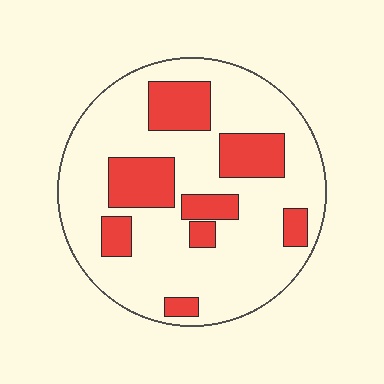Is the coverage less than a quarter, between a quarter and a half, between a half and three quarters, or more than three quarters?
Between a quarter and a half.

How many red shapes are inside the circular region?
8.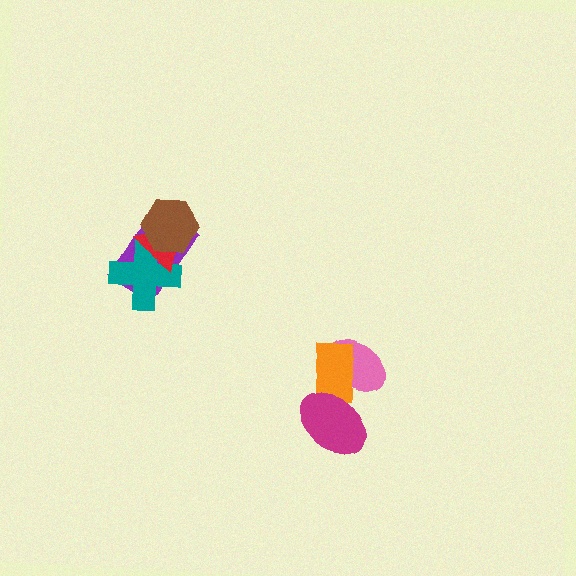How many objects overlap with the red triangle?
3 objects overlap with the red triangle.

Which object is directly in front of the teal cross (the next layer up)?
The red triangle is directly in front of the teal cross.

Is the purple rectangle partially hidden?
Yes, it is partially covered by another shape.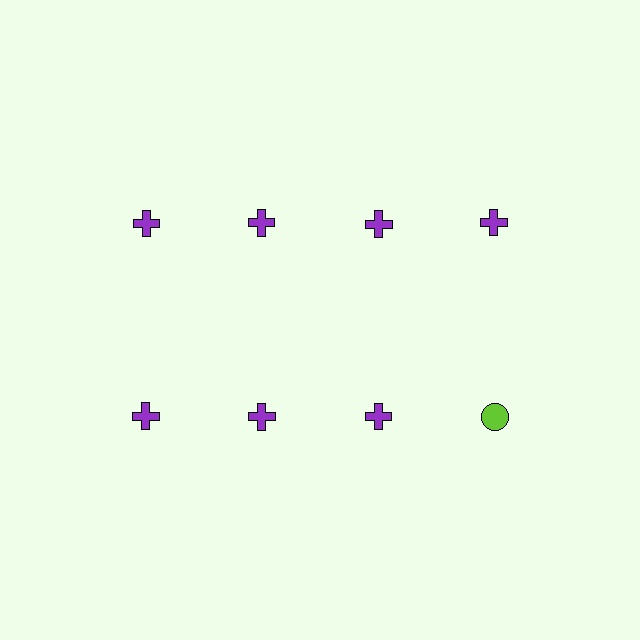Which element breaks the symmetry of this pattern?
The lime circle in the second row, second from right column breaks the symmetry. All other shapes are purple crosses.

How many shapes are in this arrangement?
There are 8 shapes arranged in a grid pattern.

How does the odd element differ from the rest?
It differs in both color (lime instead of purple) and shape (circle instead of cross).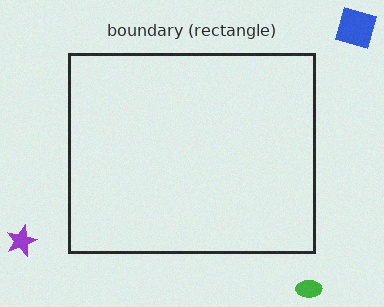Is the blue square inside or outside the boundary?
Outside.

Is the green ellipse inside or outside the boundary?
Outside.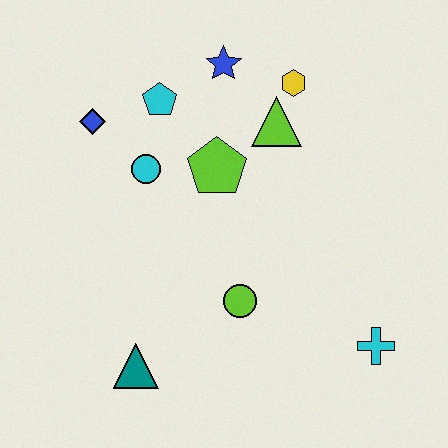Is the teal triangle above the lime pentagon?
No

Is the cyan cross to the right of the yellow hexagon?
Yes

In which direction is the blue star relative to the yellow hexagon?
The blue star is to the left of the yellow hexagon.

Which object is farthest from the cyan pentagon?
The cyan cross is farthest from the cyan pentagon.